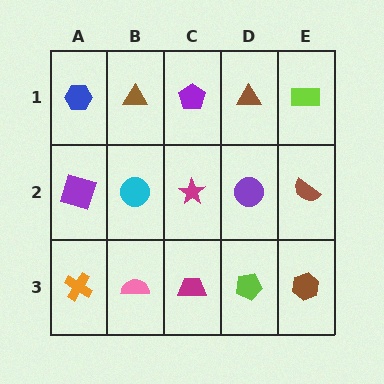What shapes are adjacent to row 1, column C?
A magenta star (row 2, column C), a brown triangle (row 1, column B), a brown triangle (row 1, column D).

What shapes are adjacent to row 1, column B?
A cyan circle (row 2, column B), a blue hexagon (row 1, column A), a purple pentagon (row 1, column C).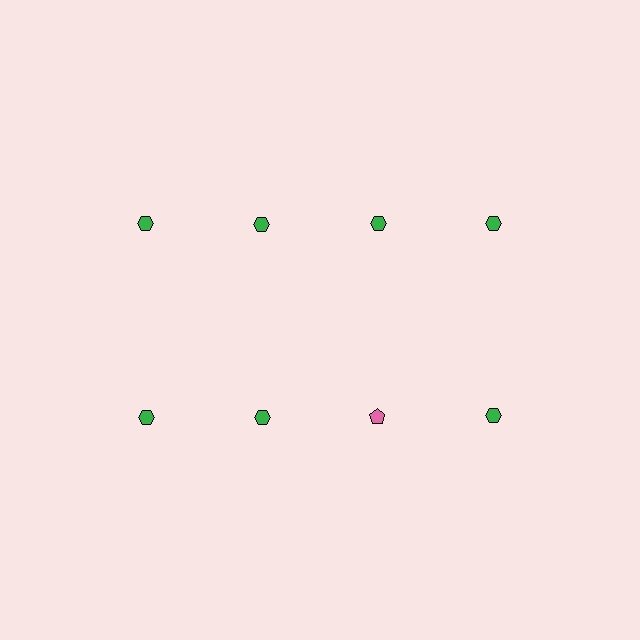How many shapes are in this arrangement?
There are 8 shapes arranged in a grid pattern.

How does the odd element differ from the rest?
It differs in both color (pink instead of green) and shape (pentagon instead of hexagon).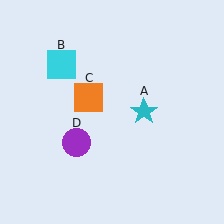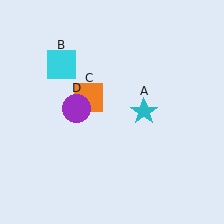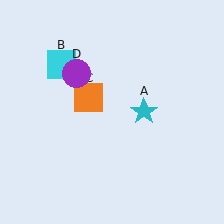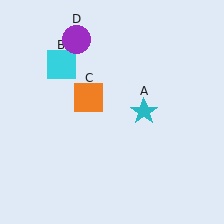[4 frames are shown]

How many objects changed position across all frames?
1 object changed position: purple circle (object D).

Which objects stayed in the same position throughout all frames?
Cyan star (object A) and cyan square (object B) and orange square (object C) remained stationary.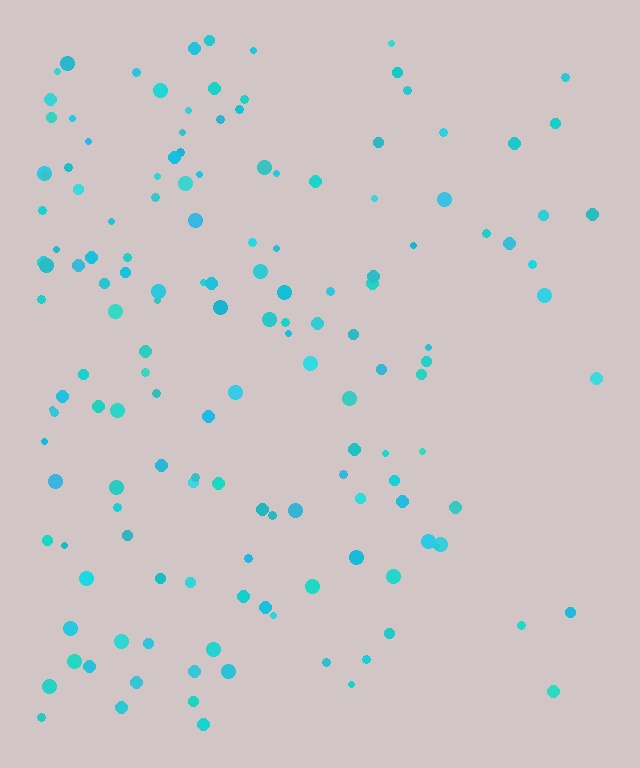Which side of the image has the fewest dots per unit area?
The right.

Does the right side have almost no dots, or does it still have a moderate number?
Still a moderate number, just noticeably fewer than the left.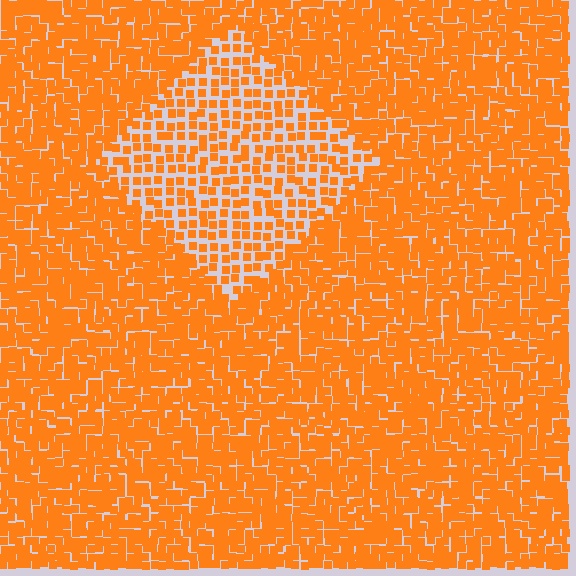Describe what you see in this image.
The image contains small orange elements arranged at two different densities. A diamond-shaped region is visible where the elements are less densely packed than the surrounding area.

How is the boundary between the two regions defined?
The boundary is defined by a change in element density (approximately 1.9x ratio). All elements are the same color, size, and shape.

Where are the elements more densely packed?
The elements are more densely packed outside the diamond boundary.